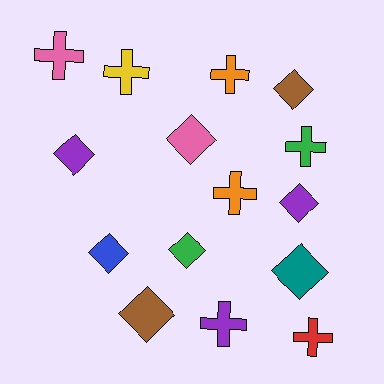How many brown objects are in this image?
There are 2 brown objects.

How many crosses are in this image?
There are 7 crosses.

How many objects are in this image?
There are 15 objects.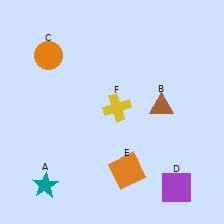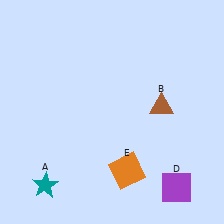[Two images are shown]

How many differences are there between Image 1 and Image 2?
There are 2 differences between the two images.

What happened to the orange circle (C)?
The orange circle (C) was removed in Image 2. It was in the top-left area of Image 1.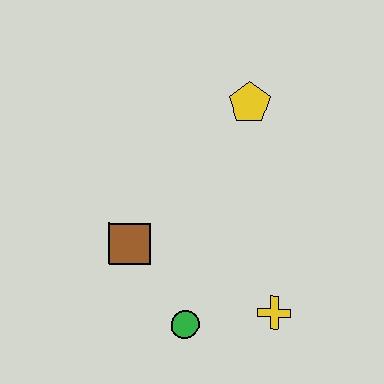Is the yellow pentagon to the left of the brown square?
No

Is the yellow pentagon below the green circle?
No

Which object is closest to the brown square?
The green circle is closest to the brown square.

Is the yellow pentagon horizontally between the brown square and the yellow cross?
Yes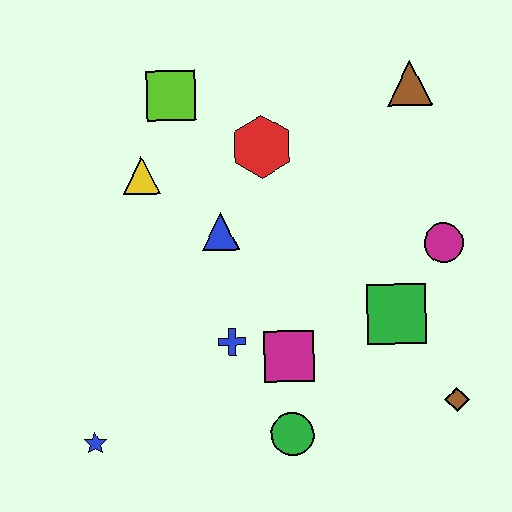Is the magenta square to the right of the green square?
No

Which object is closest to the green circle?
The magenta square is closest to the green circle.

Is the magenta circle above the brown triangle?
No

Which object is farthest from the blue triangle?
The brown diamond is farthest from the blue triangle.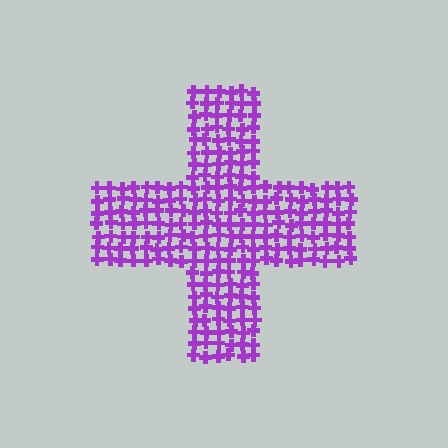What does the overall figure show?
The overall figure shows a cross.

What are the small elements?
The small elements are crosses.